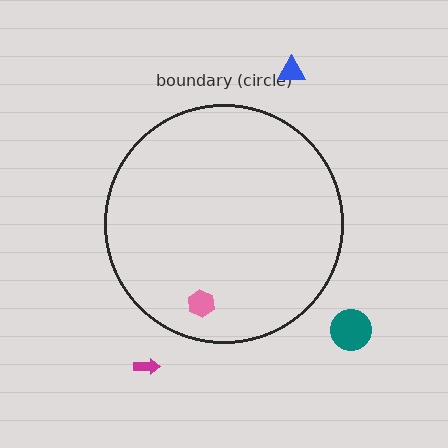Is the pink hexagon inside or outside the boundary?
Inside.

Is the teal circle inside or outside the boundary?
Outside.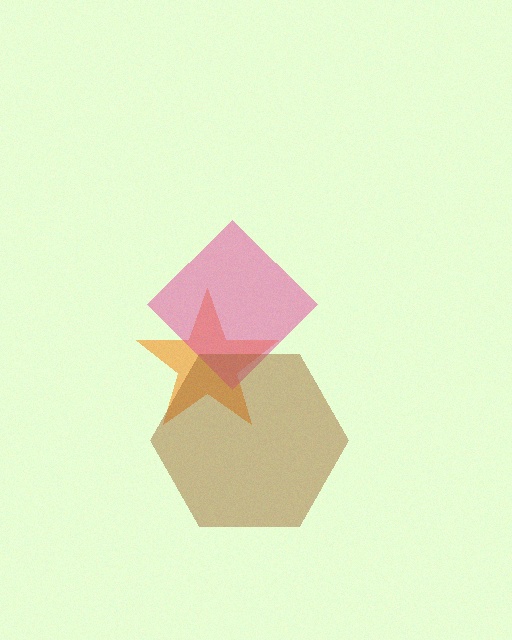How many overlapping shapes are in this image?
There are 3 overlapping shapes in the image.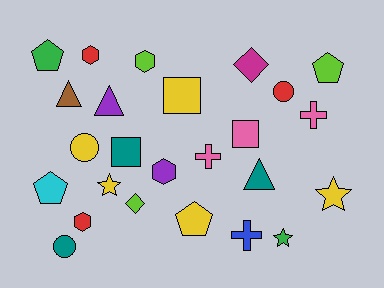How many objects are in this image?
There are 25 objects.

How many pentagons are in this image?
There are 4 pentagons.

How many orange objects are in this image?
There are no orange objects.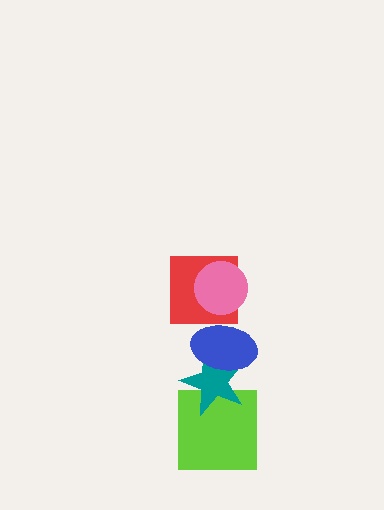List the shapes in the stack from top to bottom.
From top to bottom: the pink circle, the red square, the blue ellipse, the teal star, the lime square.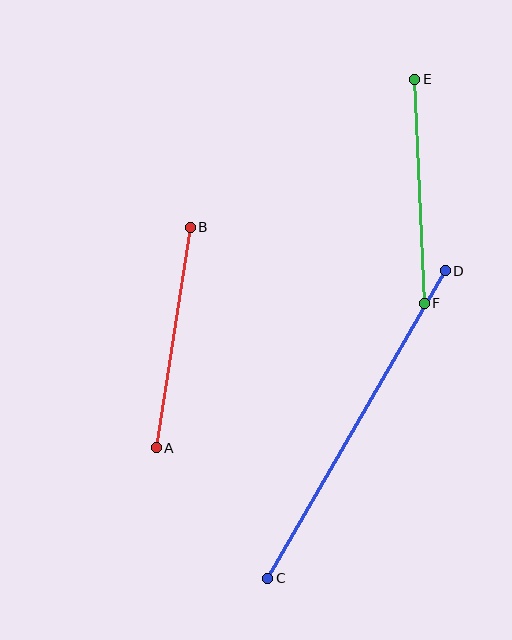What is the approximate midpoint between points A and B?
The midpoint is at approximately (173, 338) pixels.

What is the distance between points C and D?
The distance is approximately 355 pixels.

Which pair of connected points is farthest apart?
Points C and D are farthest apart.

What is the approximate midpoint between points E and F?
The midpoint is at approximately (419, 191) pixels.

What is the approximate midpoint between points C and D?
The midpoint is at approximately (356, 424) pixels.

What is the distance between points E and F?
The distance is approximately 224 pixels.